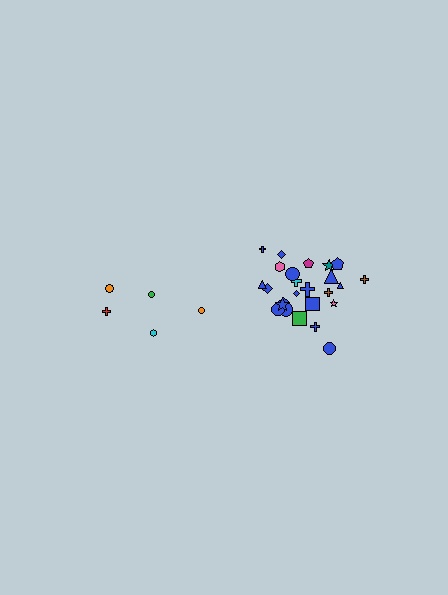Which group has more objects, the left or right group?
The right group.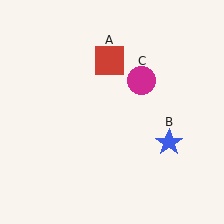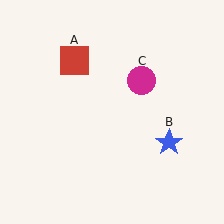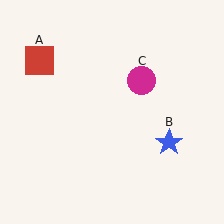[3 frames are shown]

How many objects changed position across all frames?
1 object changed position: red square (object A).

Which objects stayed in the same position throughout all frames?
Blue star (object B) and magenta circle (object C) remained stationary.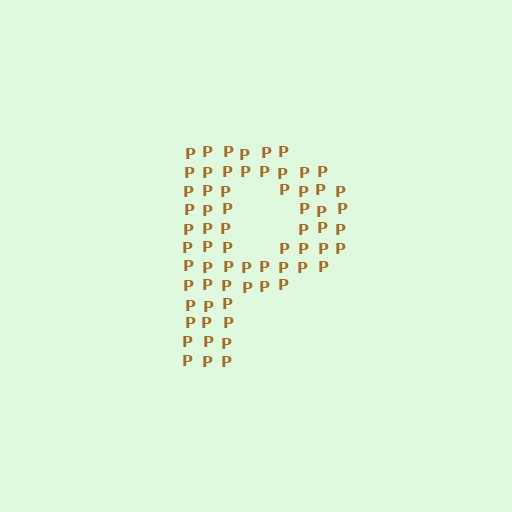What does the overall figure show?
The overall figure shows the letter P.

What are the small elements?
The small elements are letter P's.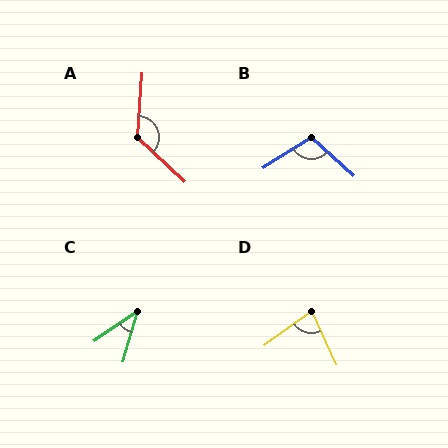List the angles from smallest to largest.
C (39°), D (78°), B (106°), A (130°).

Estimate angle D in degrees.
Approximately 78 degrees.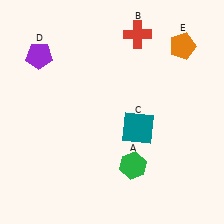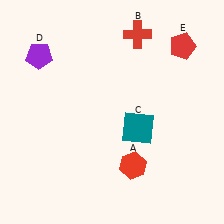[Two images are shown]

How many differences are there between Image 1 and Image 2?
There are 2 differences between the two images.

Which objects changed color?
A changed from green to red. E changed from orange to red.